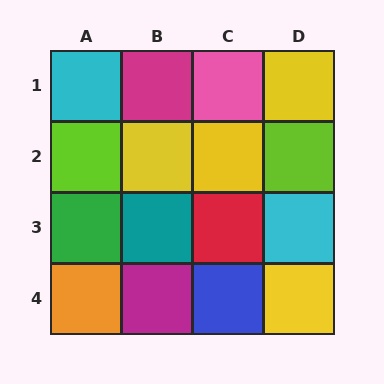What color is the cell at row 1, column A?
Cyan.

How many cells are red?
1 cell is red.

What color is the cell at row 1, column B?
Magenta.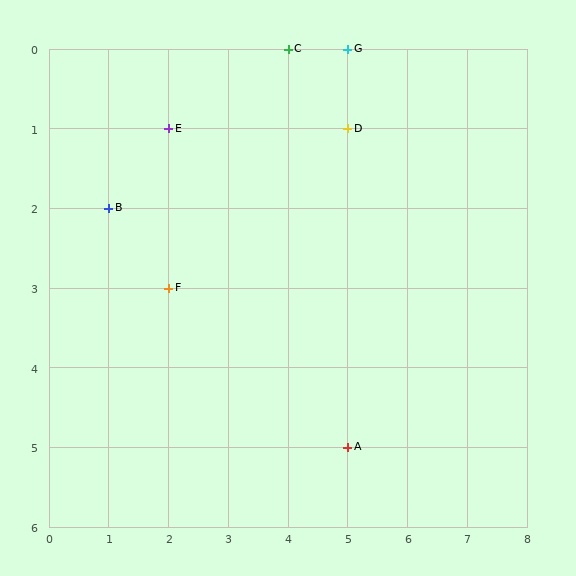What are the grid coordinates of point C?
Point C is at grid coordinates (4, 0).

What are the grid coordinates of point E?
Point E is at grid coordinates (2, 1).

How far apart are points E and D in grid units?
Points E and D are 3 columns apart.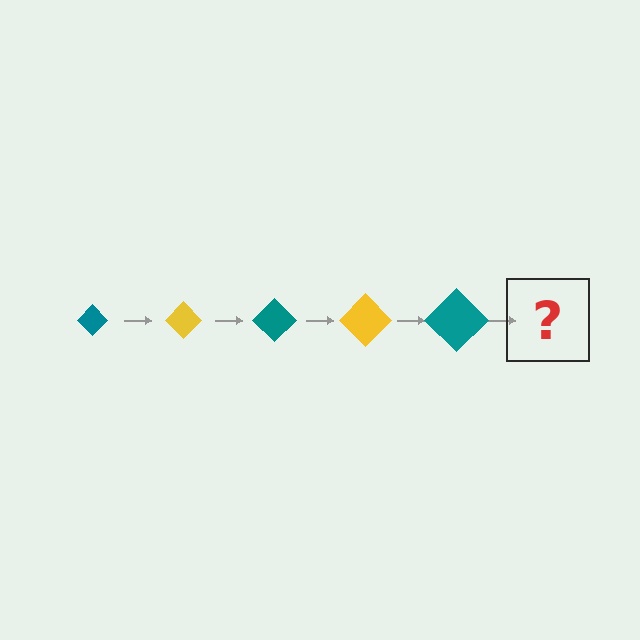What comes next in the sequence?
The next element should be a yellow diamond, larger than the previous one.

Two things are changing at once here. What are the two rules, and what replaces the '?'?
The two rules are that the diamond grows larger each step and the color cycles through teal and yellow. The '?' should be a yellow diamond, larger than the previous one.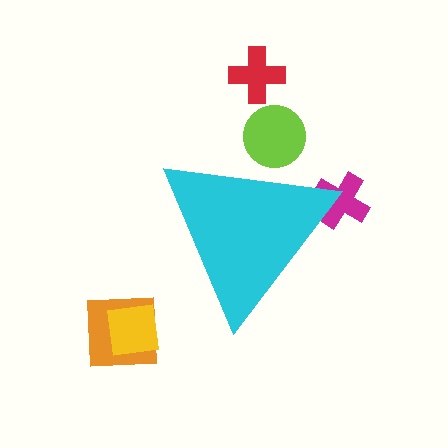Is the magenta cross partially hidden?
Yes, the magenta cross is partially hidden behind the cyan triangle.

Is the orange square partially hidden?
No, the orange square is fully visible.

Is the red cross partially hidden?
No, the red cross is fully visible.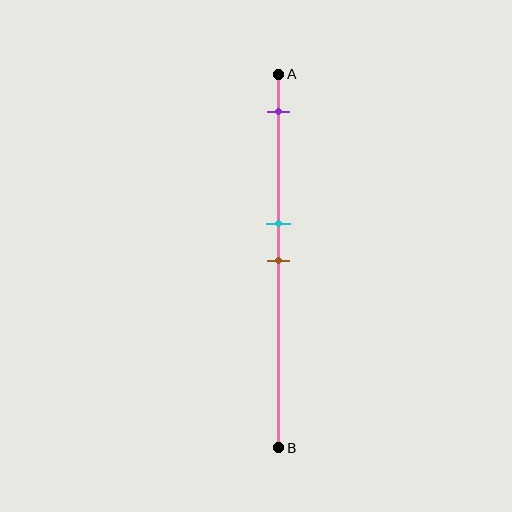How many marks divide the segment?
There are 3 marks dividing the segment.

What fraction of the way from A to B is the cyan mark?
The cyan mark is approximately 40% (0.4) of the way from A to B.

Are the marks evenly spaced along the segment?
No, the marks are not evenly spaced.